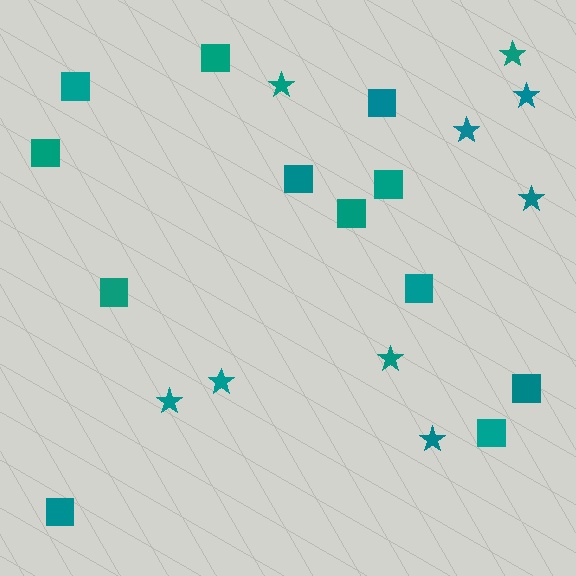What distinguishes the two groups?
There are 2 groups: one group of squares (12) and one group of stars (9).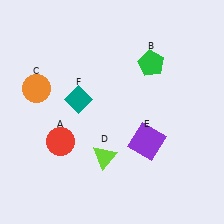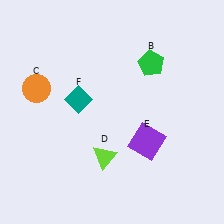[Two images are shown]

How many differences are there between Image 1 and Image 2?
There is 1 difference between the two images.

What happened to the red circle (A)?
The red circle (A) was removed in Image 2. It was in the bottom-left area of Image 1.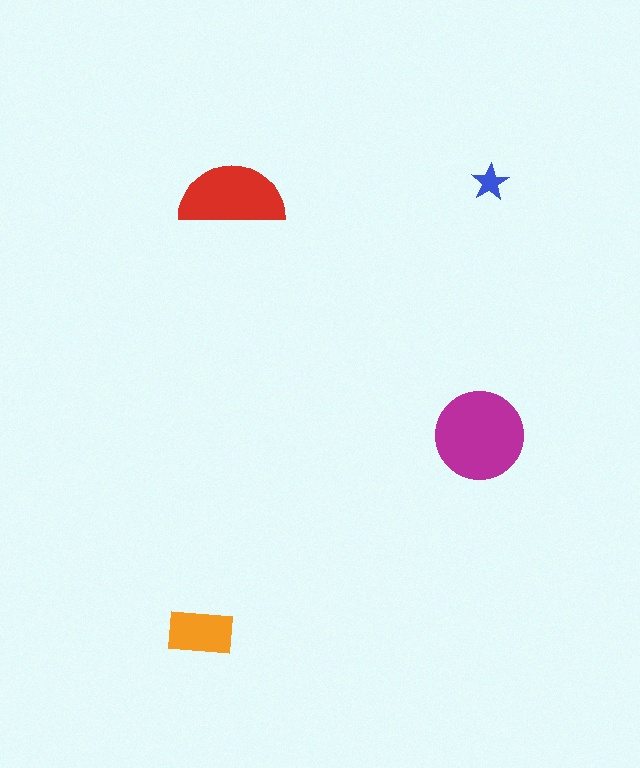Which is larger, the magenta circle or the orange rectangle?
The magenta circle.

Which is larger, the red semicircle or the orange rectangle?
The red semicircle.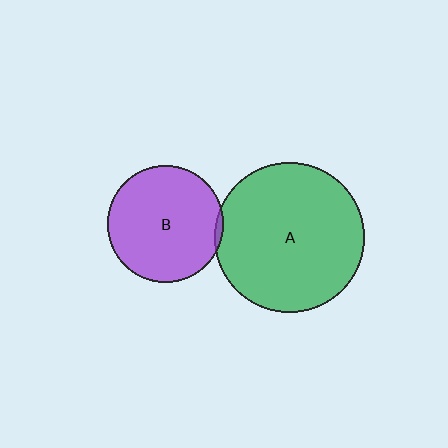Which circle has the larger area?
Circle A (green).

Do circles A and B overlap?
Yes.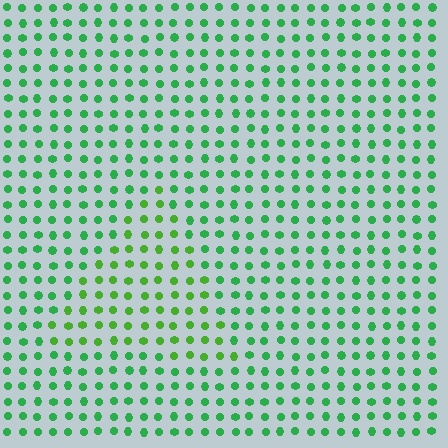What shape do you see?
I see a triangle.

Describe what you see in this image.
The image is filled with small green elements in a uniform arrangement. A triangle-shaped region is visible where the elements are tinted to a slightly different hue, forming a subtle color boundary.